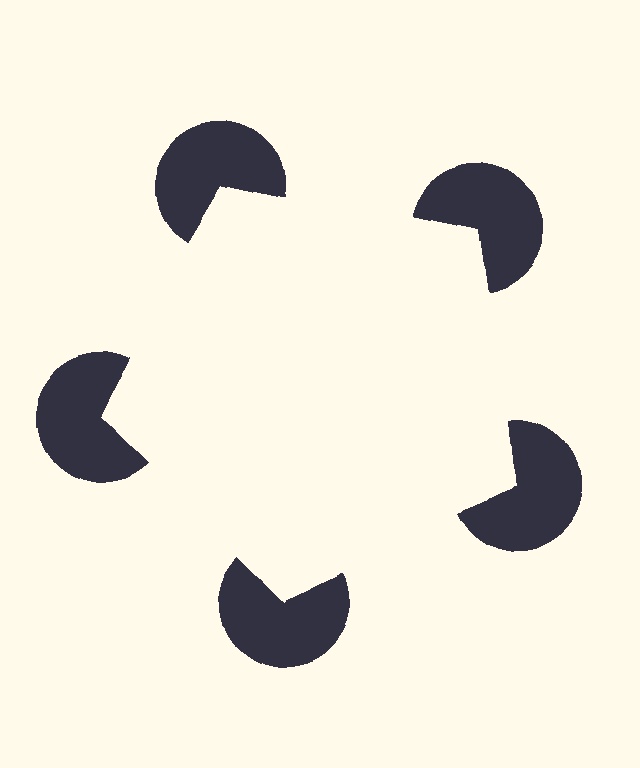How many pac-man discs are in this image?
There are 5 — one at each vertex of the illusory pentagon.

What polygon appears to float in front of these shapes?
An illusory pentagon — its edges are inferred from the aligned wedge cuts in the pac-man discs, not physically drawn.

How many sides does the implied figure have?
5 sides.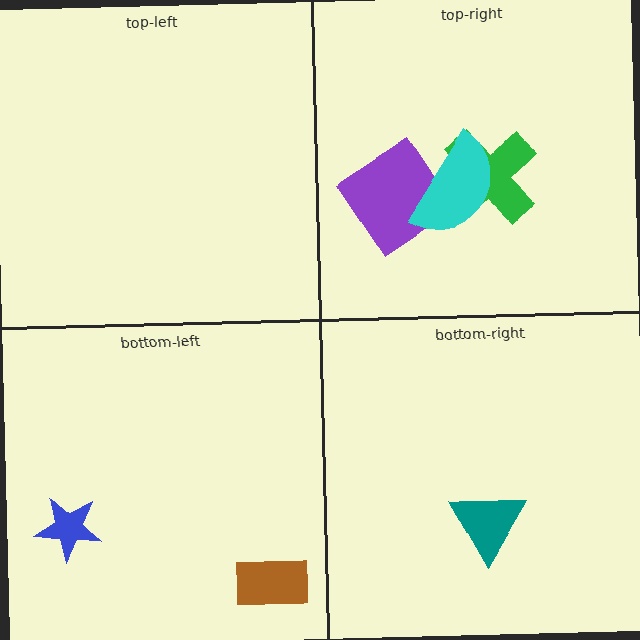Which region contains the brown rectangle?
The bottom-left region.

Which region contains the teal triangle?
The bottom-right region.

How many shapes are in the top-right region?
3.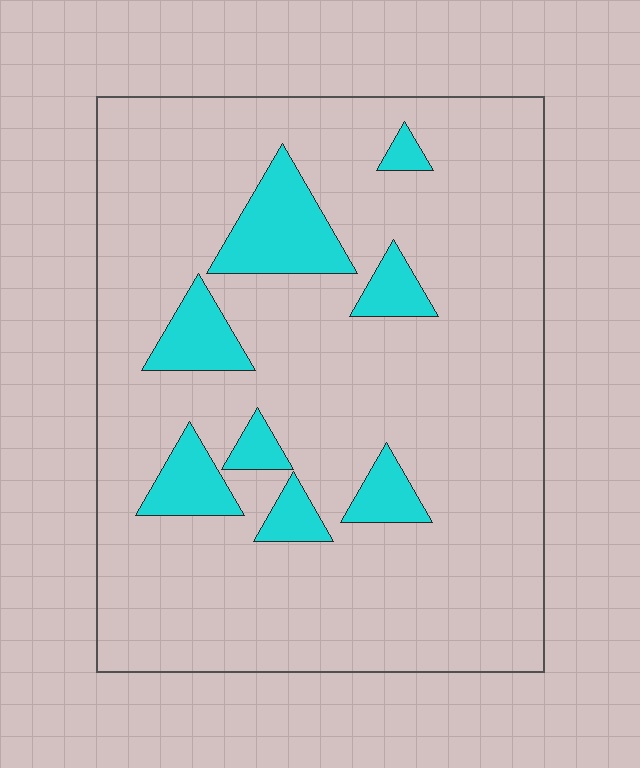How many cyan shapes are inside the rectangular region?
8.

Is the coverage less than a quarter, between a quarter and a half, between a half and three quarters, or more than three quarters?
Less than a quarter.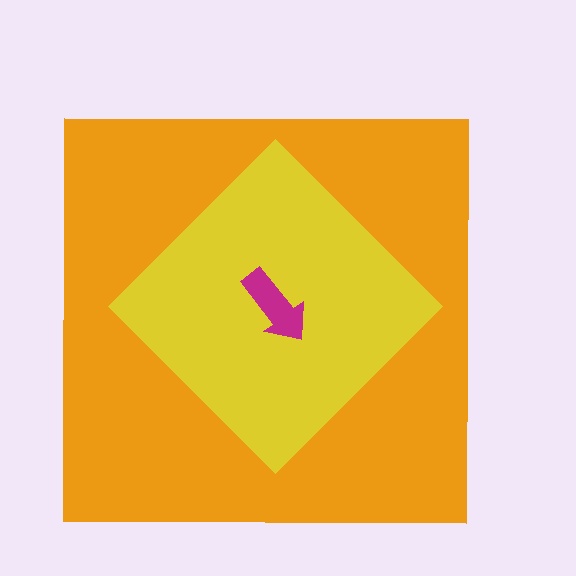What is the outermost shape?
The orange square.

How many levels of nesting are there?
3.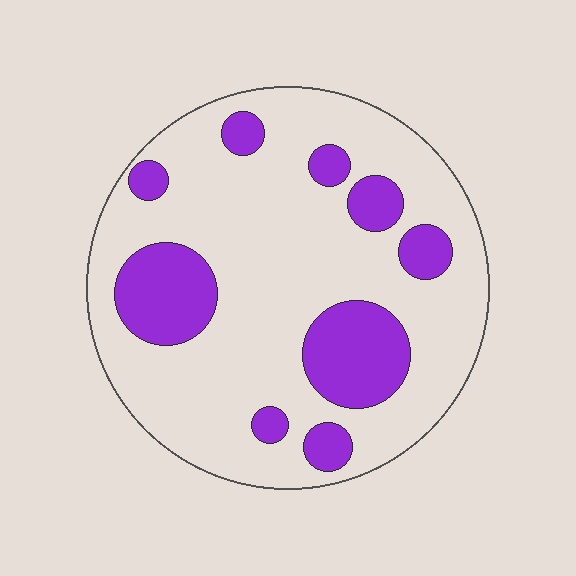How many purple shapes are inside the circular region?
9.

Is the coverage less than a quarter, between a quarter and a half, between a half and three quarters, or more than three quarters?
Less than a quarter.